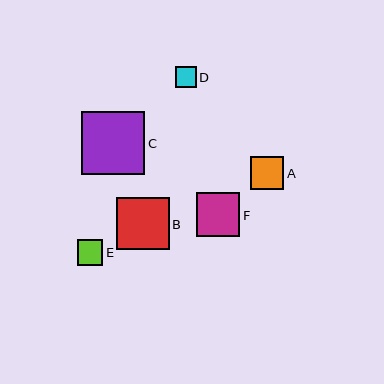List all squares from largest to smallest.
From largest to smallest: C, B, F, A, E, D.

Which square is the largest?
Square C is the largest with a size of approximately 63 pixels.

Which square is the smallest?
Square D is the smallest with a size of approximately 21 pixels.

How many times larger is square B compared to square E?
Square B is approximately 2.0 times the size of square E.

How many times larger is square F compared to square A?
Square F is approximately 1.3 times the size of square A.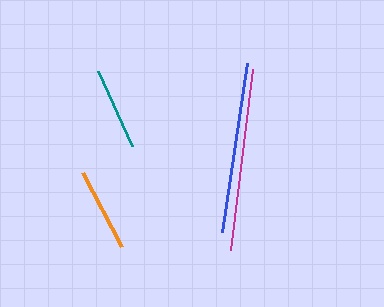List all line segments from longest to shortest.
From longest to shortest: magenta, blue, orange, teal.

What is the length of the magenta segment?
The magenta segment is approximately 182 pixels long.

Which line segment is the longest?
The magenta line is the longest at approximately 182 pixels.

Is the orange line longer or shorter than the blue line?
The blue line is longer than the orange line.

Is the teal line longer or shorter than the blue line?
The blue line is longer than the teal line.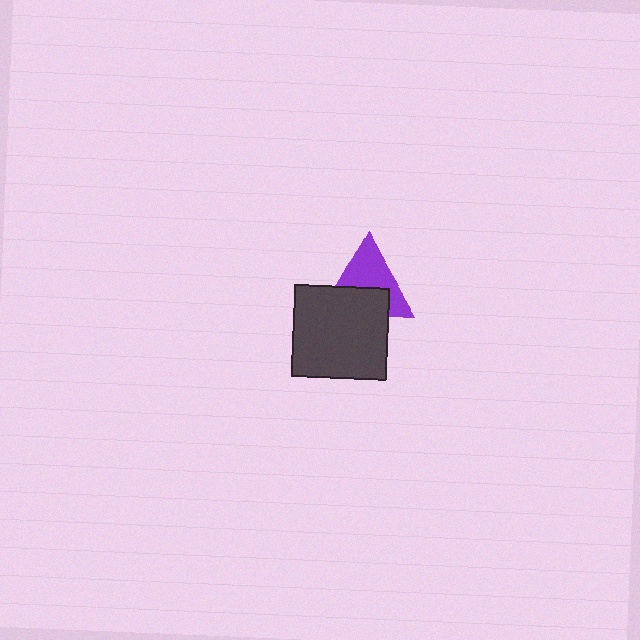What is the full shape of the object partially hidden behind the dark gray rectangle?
The partially hidden object is a purple triangle.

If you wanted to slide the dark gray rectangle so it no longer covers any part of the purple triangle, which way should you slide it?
Slide it down — that is the most direct way to separate the two shapes.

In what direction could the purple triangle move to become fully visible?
The purple triangle could move up. That would shift it out from behind the dark gray rectangle entirely.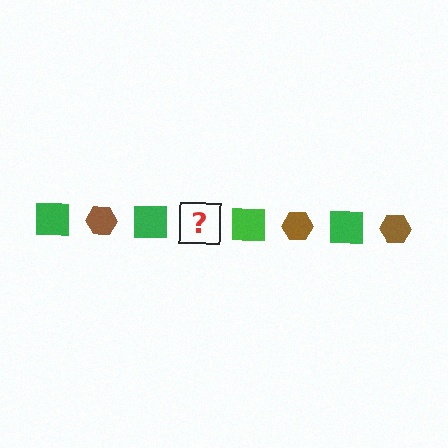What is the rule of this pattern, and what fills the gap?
The rule is that the pattern alternates between green square and brown hexagon. The gap should be filled with a brown hexagon.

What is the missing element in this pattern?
The missing element is a brown hexagon.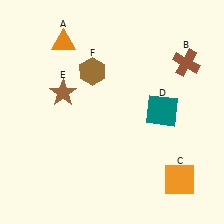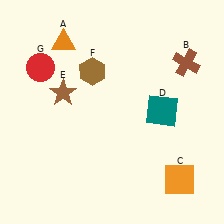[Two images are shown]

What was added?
A red circle (G) was added in Image 2.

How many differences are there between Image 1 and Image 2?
There is 1 difference between the two images.